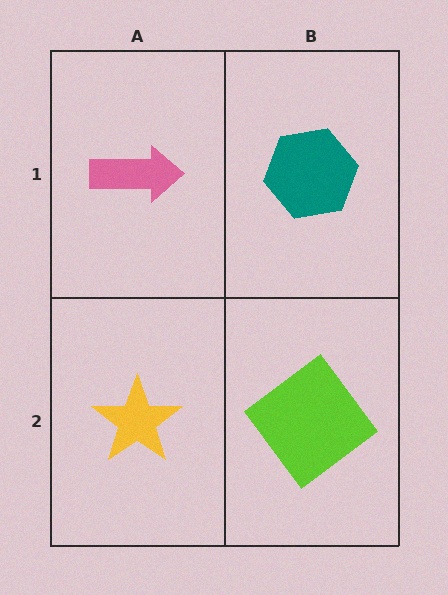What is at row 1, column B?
A teal hexagon.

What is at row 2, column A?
A yellow star.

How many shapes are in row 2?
2 shapes.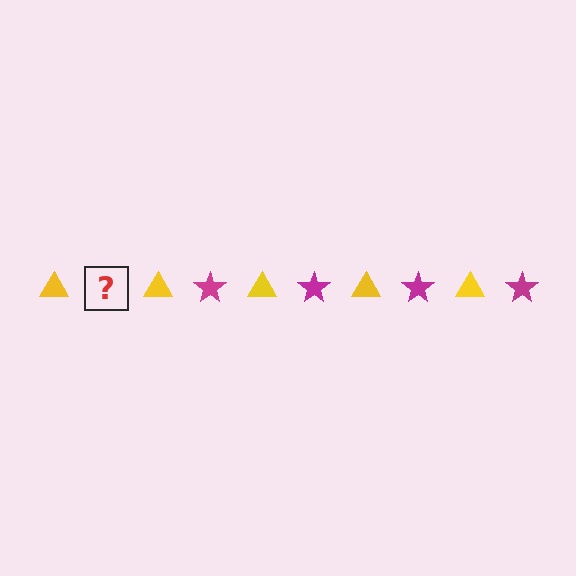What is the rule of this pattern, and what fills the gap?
The rule is that the pattern alternates between yellow triangle and magenta star. The gap should be filled with a magenta star.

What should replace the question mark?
The question mark should be replaced with a magenta star.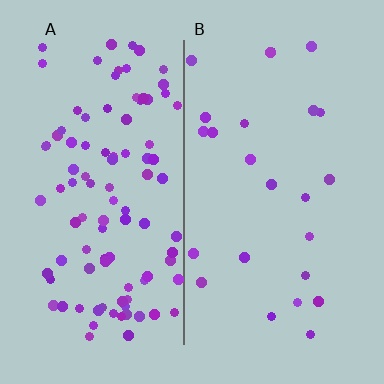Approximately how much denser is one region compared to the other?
Approximately 4.0× — region A over region B.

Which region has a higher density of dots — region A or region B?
A (the left).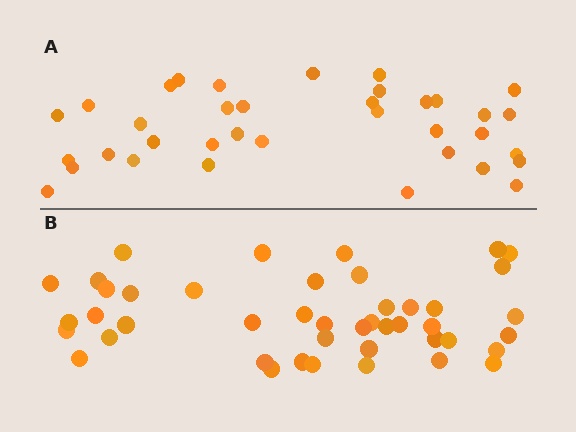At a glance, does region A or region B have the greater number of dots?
Region B (the bottom region) has more dots.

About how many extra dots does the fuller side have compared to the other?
Region B has roughly 8 or so more dots than region A.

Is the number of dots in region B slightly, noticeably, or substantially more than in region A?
Region B has only slightly more — the two regions are fairly close. The ratio is roughly 1.2 to 1.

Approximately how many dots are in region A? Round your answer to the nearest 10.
About 40 dots. (The exact count is 36, which rounds to 40.)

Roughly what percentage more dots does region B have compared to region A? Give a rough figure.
About 20% more.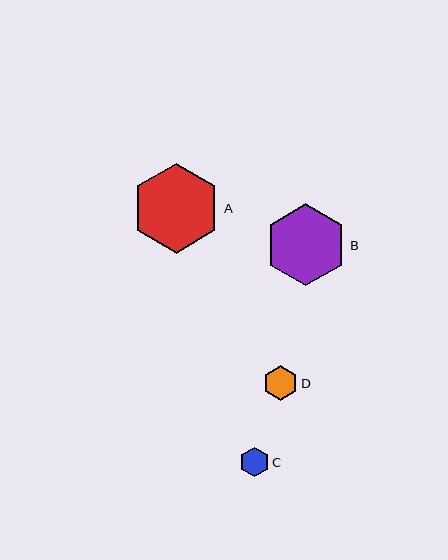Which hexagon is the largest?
Hexagon A is the largest with a size of approximately 90 pixels.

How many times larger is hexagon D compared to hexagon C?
Hexagon D is approximately 1.2 times the size of hexagon C.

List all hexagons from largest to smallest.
From largest to smallest: A, B, D, C.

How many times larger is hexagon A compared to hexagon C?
Hexagon A is approximately 3.0 times the size of hexagon C.